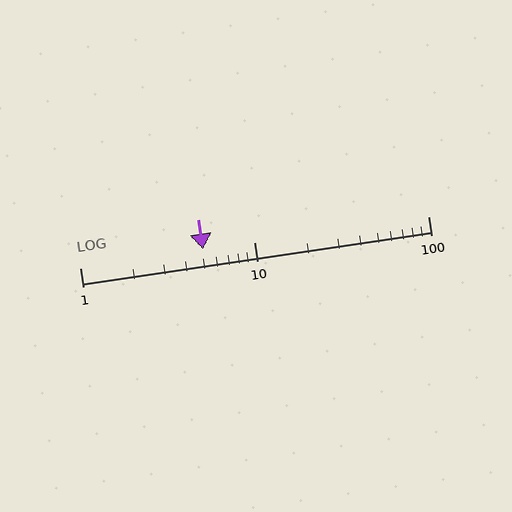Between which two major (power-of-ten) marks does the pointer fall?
The pointer is between 1 and 10.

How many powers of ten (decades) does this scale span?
The scale spans 2 decades, from 1 to 100.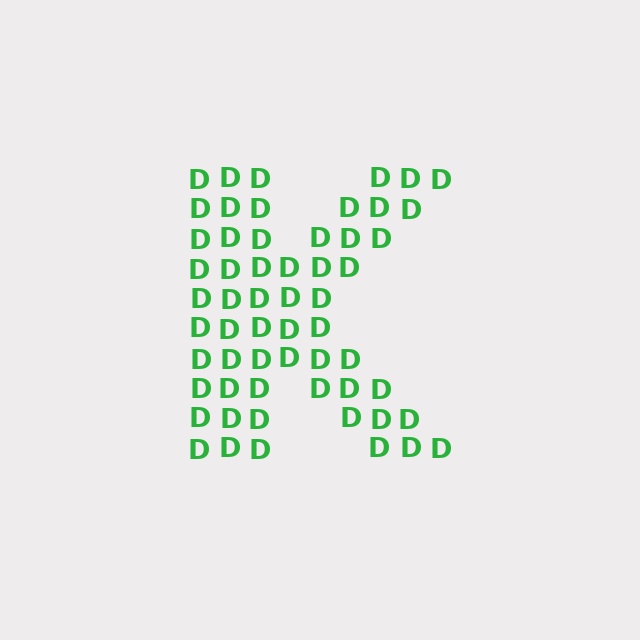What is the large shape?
The large shape is the letter K.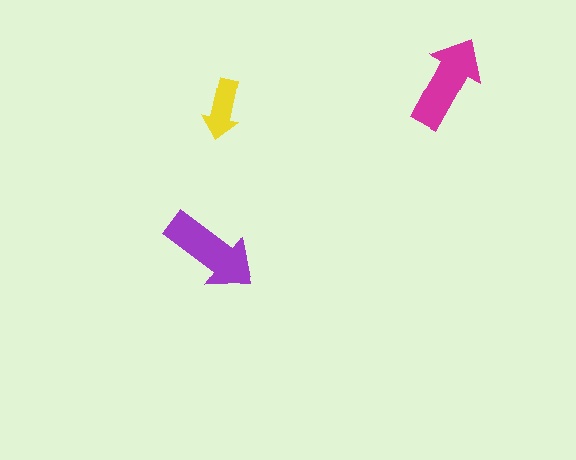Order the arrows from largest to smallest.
the purple one, the magenta one, the yellow one.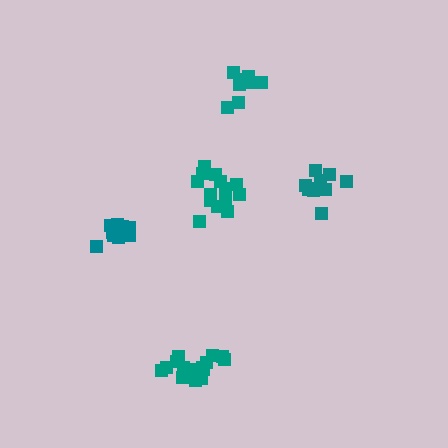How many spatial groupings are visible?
There are 5 spatial groupings.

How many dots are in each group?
Group 1: 14 dots, Group 2: 10 dots, Group 3: 15 dots, Group 4: 15 dots, Group 5: 10 dots (64 total).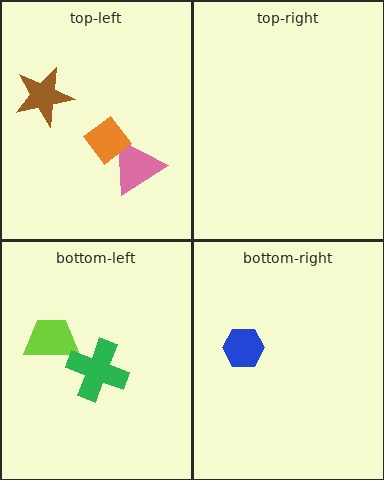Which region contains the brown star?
The top-left region.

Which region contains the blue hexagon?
The bottom-right region.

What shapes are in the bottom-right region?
The blue hexagon.